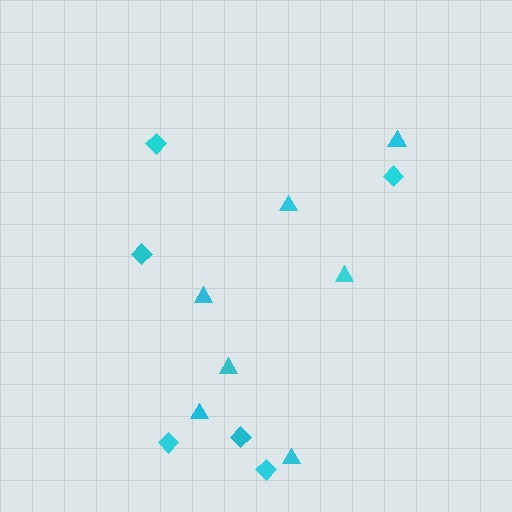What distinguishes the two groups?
There are 2 groups: one group of diamonds (6) and one group of triangles (7).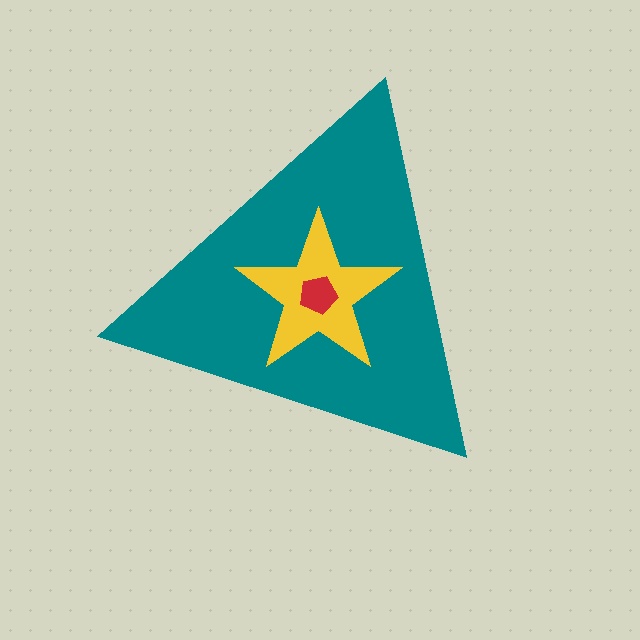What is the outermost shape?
The teal triangle.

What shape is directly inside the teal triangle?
The yellow star.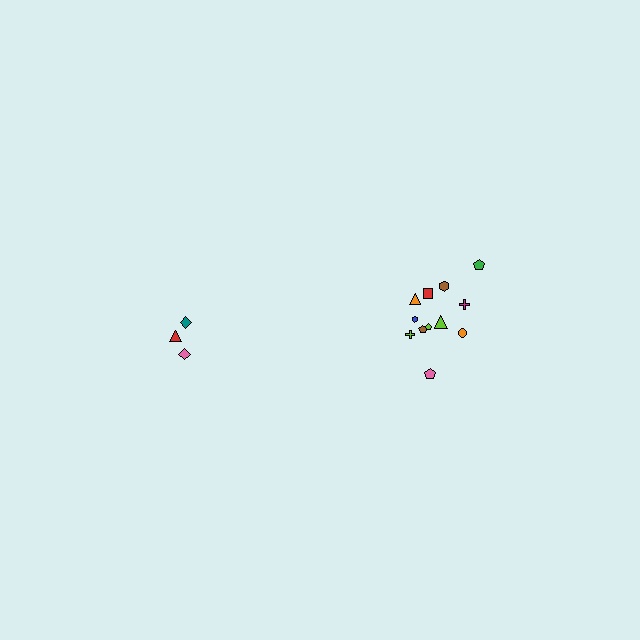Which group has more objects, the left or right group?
The right group.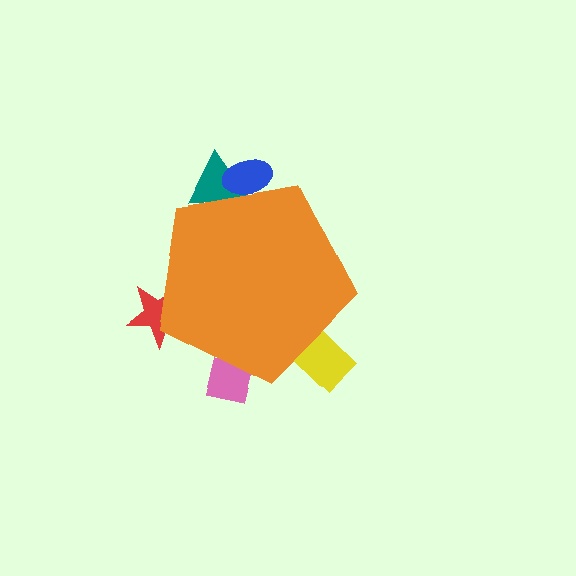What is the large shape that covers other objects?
An orange pentagon.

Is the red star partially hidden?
Yes, the red star is partially hidden behind the orange pentagon.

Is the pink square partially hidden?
Yes, the pink square is partially hidden behind the orange pentagon.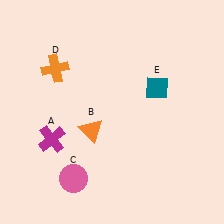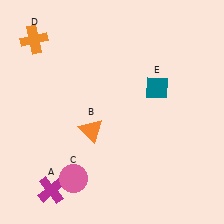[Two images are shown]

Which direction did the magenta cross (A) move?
The magenta cross (A) moved down.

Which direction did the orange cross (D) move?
The orange cross (D) moved up.